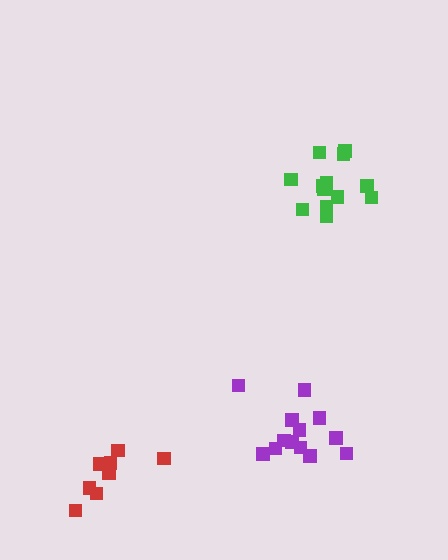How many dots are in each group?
Group 1: 13 dots, Group 2: 13 dots, Group 3: 8 dots (34 total).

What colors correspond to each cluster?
The clusters are colored: green, purple, red.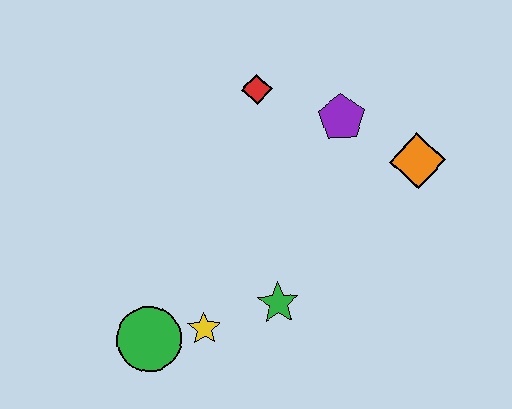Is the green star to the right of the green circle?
Yes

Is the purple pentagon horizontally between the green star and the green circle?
No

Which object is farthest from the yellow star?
The orange diamond is farthest from the yellow star.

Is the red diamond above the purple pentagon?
Yes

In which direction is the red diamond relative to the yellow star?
The red diamond is above the yellow star.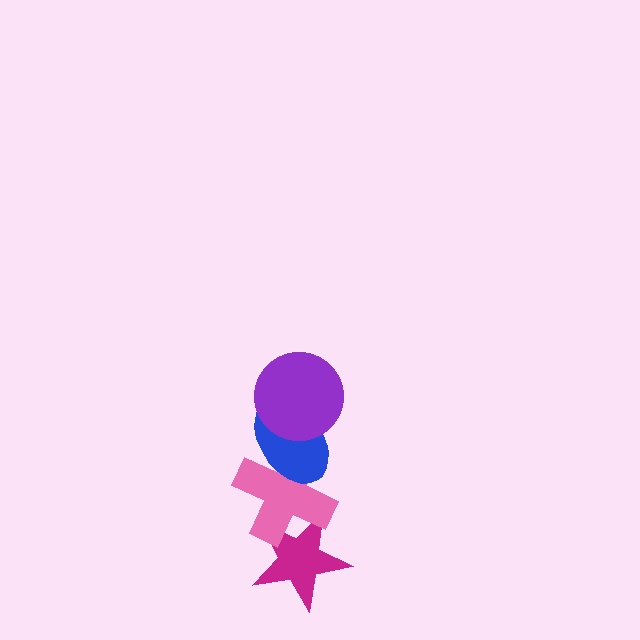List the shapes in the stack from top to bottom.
From top to bottom: the purple circle, the blue ellipse, the pink cross, the magenta star.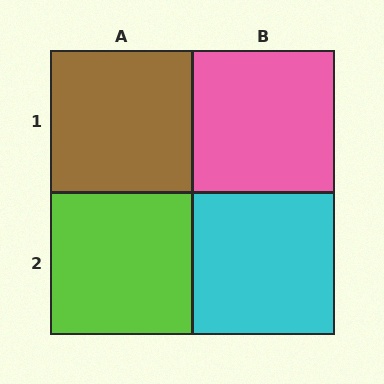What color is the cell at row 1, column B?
Pink.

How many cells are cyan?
1 cell is cyan.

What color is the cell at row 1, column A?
Brown.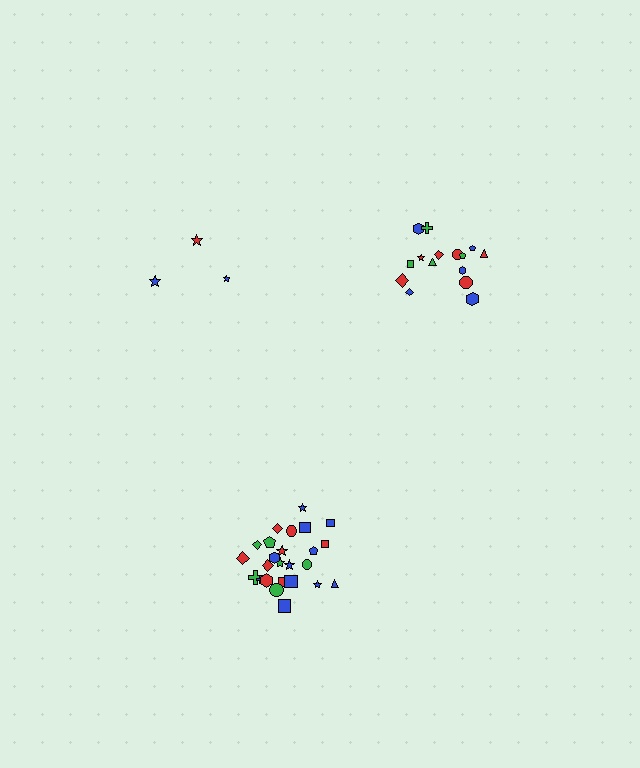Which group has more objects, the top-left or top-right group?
The top-right group.